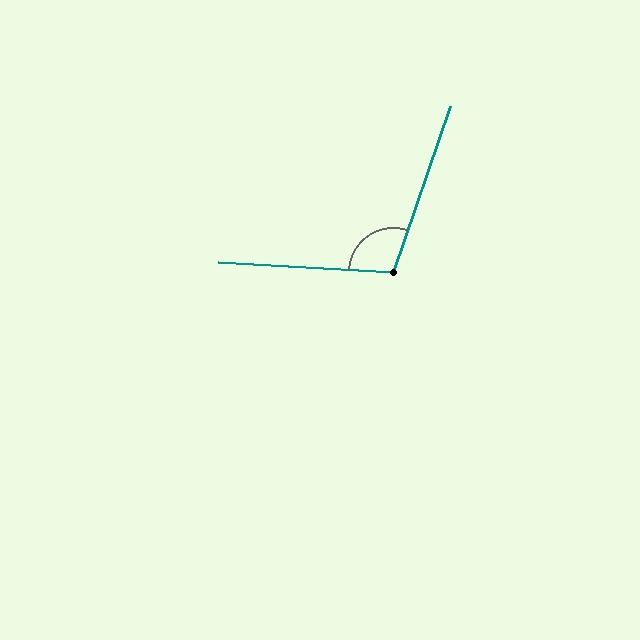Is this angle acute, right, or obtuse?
It is obtuse.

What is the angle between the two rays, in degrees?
Approximately 105 degrees.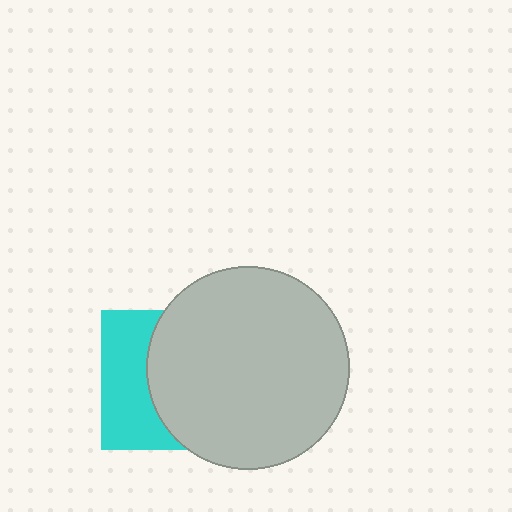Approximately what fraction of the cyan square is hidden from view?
Roughly 61% of the cyan square is hidden behind the light gray circle.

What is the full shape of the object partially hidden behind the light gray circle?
The partially hidden object is a cyan square.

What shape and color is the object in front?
The object in front is a light gray circle.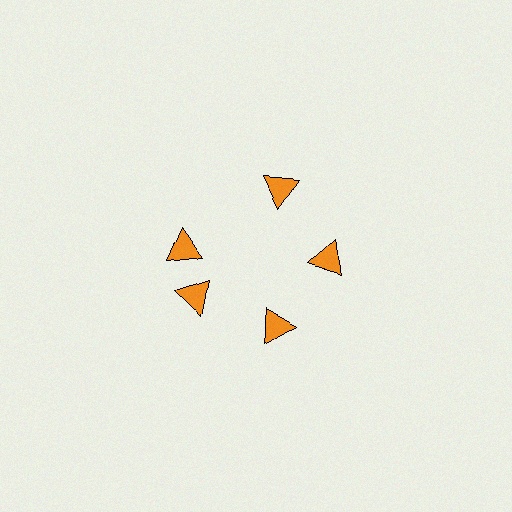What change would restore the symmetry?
The symmetry would be restored by rotating it back into even spacing with its neighbors so that all 5 triangles sit at equal angles and equal distance from the center.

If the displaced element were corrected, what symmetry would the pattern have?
It would have 5-fold rotational symmetry — the pattern would map onto itself every 72 degrees.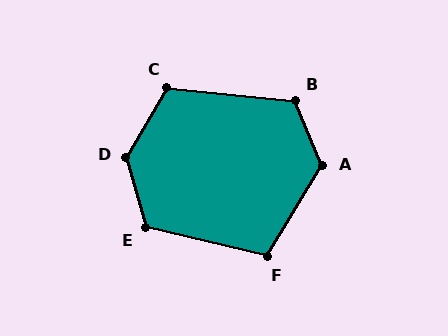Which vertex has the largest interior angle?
D, at approximately 134 degrees.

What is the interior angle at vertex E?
Approximately 119 degrees (obtuse).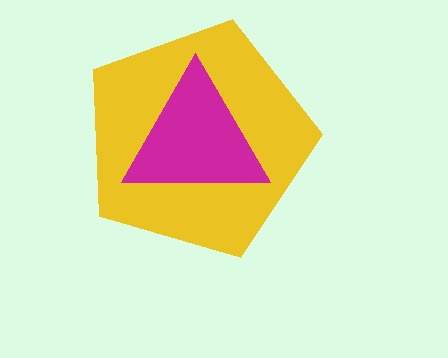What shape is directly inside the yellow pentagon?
The magenta triangle.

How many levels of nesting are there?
2.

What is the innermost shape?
The magenta triangle.